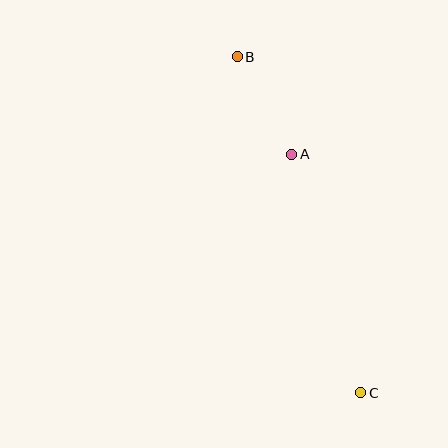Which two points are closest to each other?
Points A and B are closest to each other.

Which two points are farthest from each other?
Points B and C are farthest from each other.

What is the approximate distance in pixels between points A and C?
The distance between A and C is approximately 249 pixels.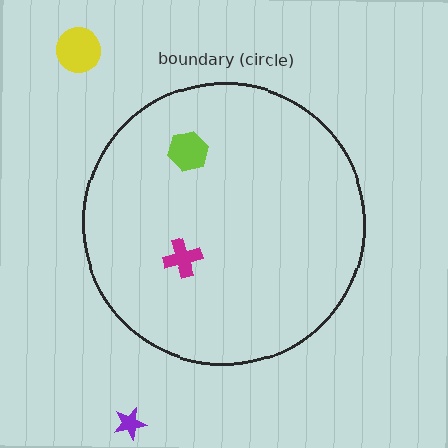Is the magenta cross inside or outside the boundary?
Inside.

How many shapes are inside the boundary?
2 inside, 2 outside.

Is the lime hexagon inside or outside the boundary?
Inside.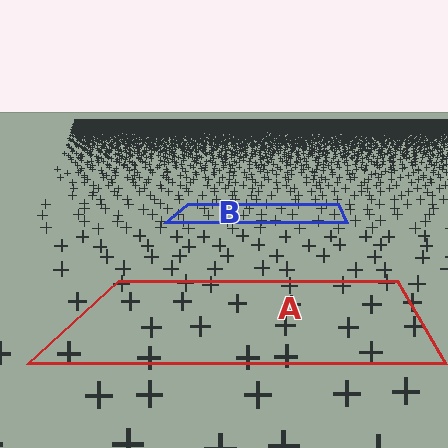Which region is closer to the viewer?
Region A is closer. The texture elements there are larger and more spread out.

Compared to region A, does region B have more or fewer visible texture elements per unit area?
Region B has more texture elements per unit area — they are packed more densely because it is farther away.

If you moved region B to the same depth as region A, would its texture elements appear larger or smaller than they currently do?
They would appear larger. At a closer depth, the same texture elements are projected at a bigger on-screen size.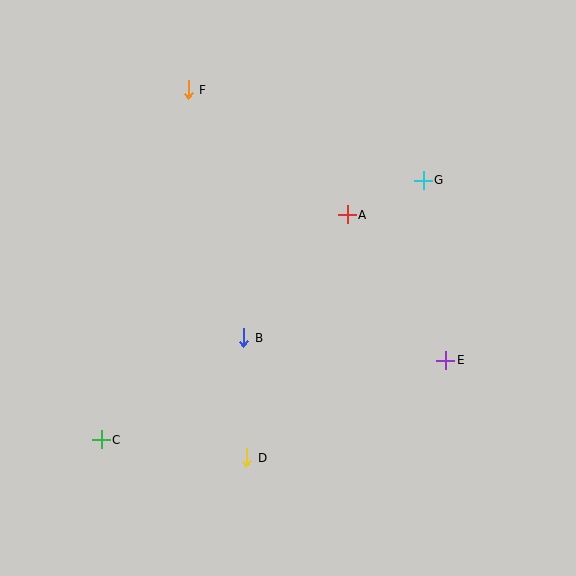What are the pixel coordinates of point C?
Point C is at (101, 440).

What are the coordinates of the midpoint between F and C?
The midpoint between F and C is at (145, 265).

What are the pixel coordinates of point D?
Point D is at (247, 458).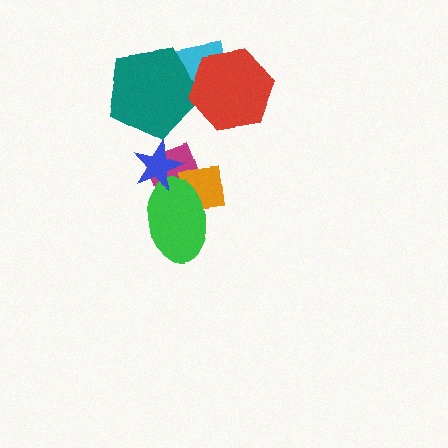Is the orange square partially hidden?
Yes, it is partially covered by another shape.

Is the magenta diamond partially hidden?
Yes, it is partially covered by another shape.